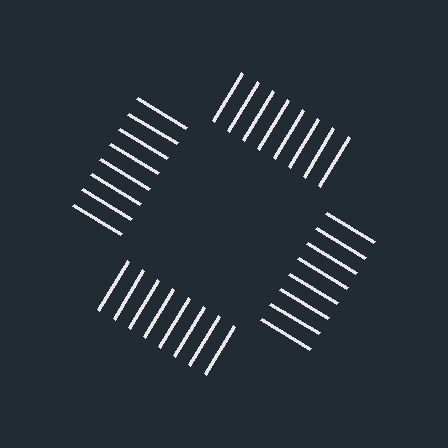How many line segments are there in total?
32 — 8 along each of the 4 edges.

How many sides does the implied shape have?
4 sides — the line-ends trace a square.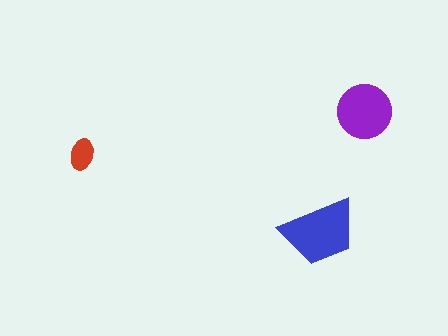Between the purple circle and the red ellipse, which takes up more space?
The purple circle.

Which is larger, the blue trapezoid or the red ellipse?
The blue trapezoid.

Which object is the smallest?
The red ellipse.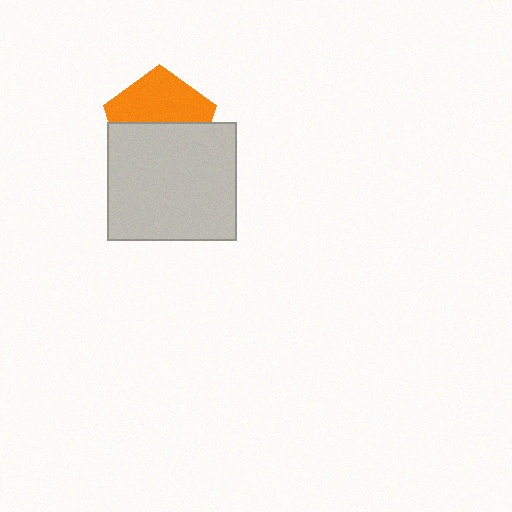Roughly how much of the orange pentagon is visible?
About half of it is visible (roughly 48%).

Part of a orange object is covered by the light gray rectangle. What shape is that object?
It is a pentagon.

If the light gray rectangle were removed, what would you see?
You would see the complete orange pentagon.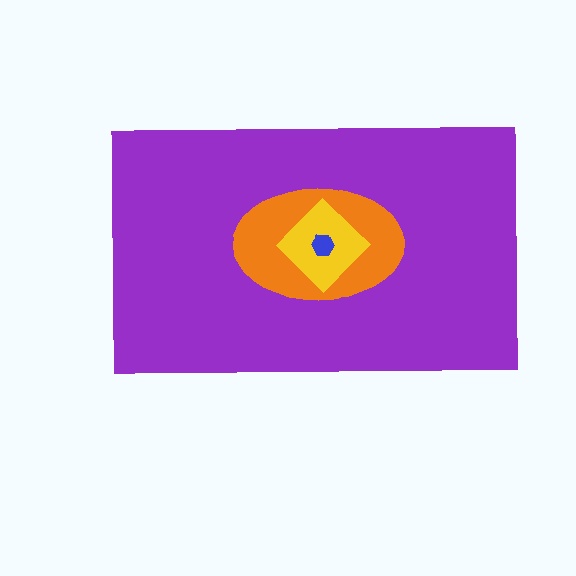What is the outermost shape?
The purple rectangle.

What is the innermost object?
The blue hexagon.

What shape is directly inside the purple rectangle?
The orange ellipse.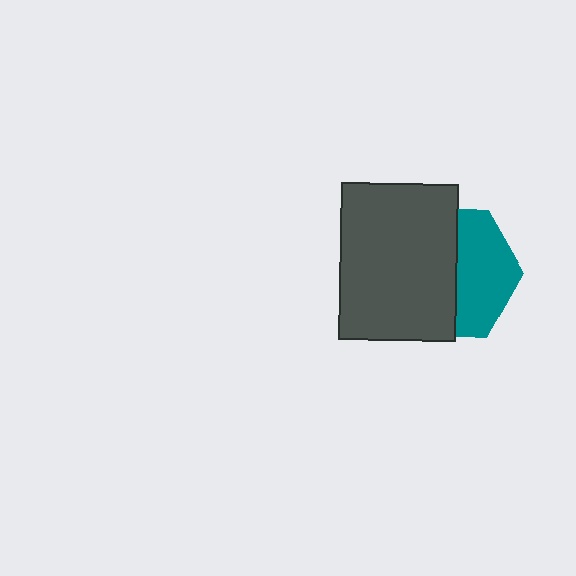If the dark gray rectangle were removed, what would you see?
You would see the complete teal hexagon.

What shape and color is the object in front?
The object in front is a dark gray rectangle.